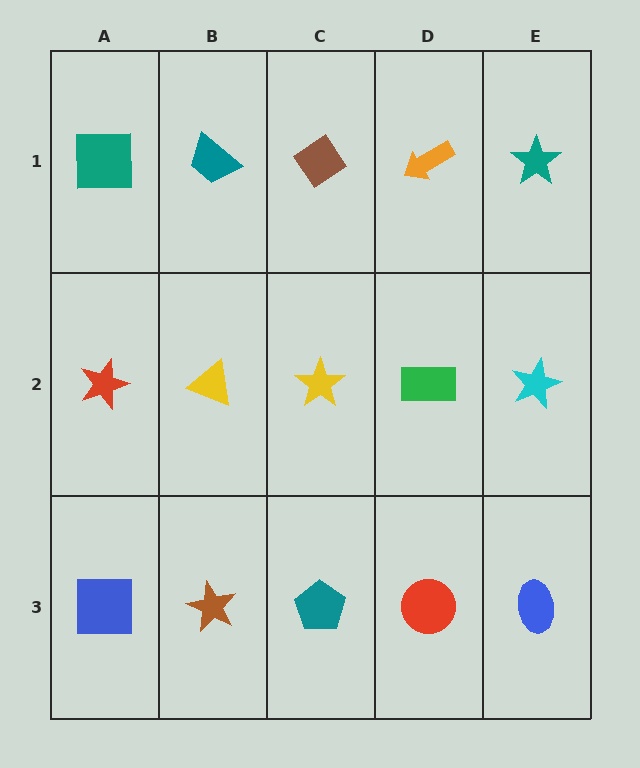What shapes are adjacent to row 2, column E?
A teal star (row 1, column E), a blue ellipse (row 3, column E), a green rectangle (row 2, column D).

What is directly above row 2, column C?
A brown diamond.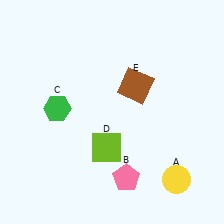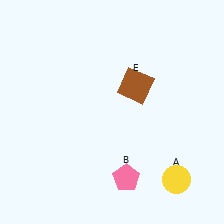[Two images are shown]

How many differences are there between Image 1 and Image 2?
There are 2 differences between the two images.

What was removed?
The green hexagon (C), the lime square (D) were removed in Image 2.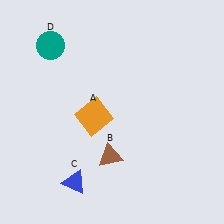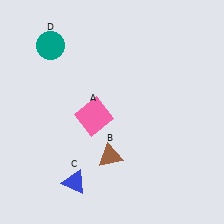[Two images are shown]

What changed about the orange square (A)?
In Image 1, A is orange. In Image 2, it changed to pink.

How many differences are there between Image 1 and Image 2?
There is 1 difference between the two images.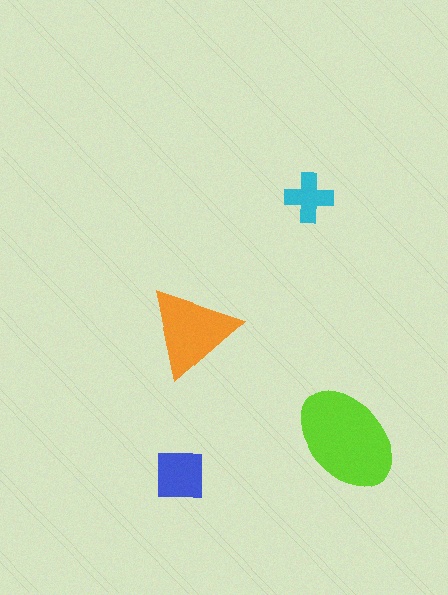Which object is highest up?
The cyan cross is topmost.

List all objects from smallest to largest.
The cyan cross, the blue square, the orange triangle, the lime ellipse.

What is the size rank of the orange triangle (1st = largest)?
2nd.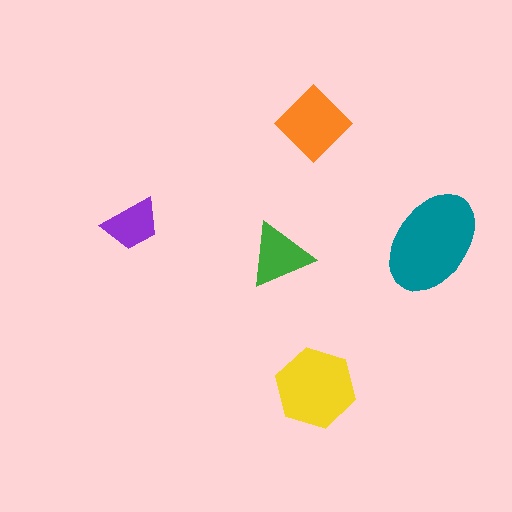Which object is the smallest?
The purple trapezoid.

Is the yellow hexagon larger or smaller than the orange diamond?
Larger.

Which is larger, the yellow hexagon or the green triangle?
The yellow hexagon.